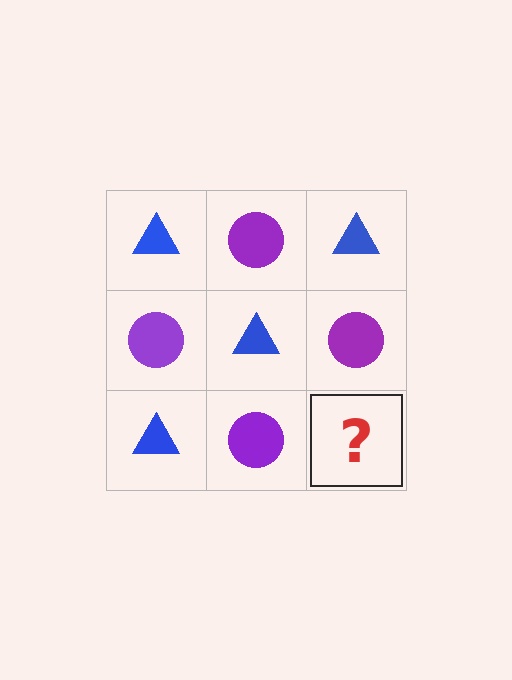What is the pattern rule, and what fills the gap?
The rule is that it alternates blue triangle and purple circle in a checkerboard pattern. The gap should be filled with a blue triangle.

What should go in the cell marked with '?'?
The missing cell should contain a blue triangle.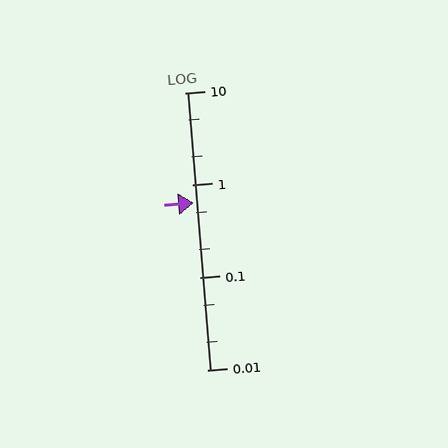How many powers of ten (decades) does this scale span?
The scale spans 3 decades, from 0.01 to 10.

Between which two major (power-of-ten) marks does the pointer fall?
The pointer is between 0.1 and 1.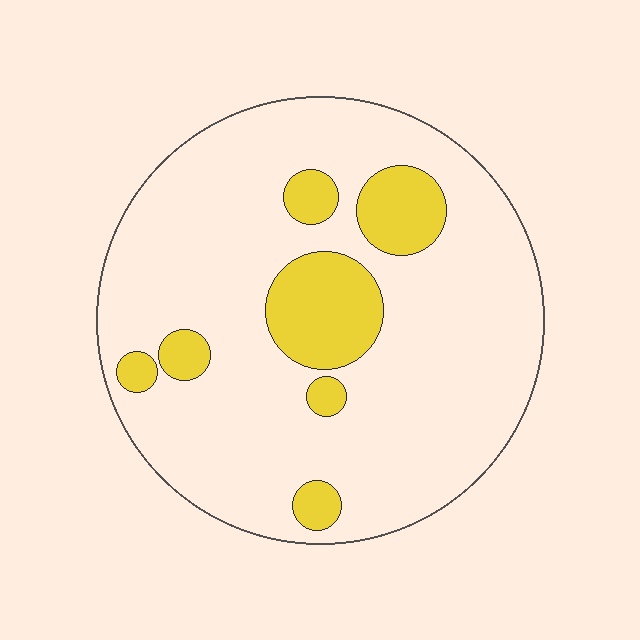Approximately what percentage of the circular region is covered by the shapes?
Approximately 15%.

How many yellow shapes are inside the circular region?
7.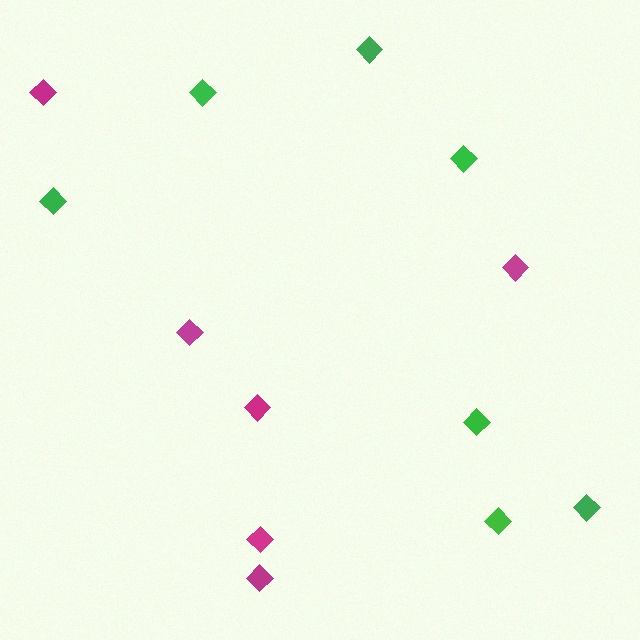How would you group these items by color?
There are 2 groups: one group of magenta diamonds (6) and one group of green diamonds (7).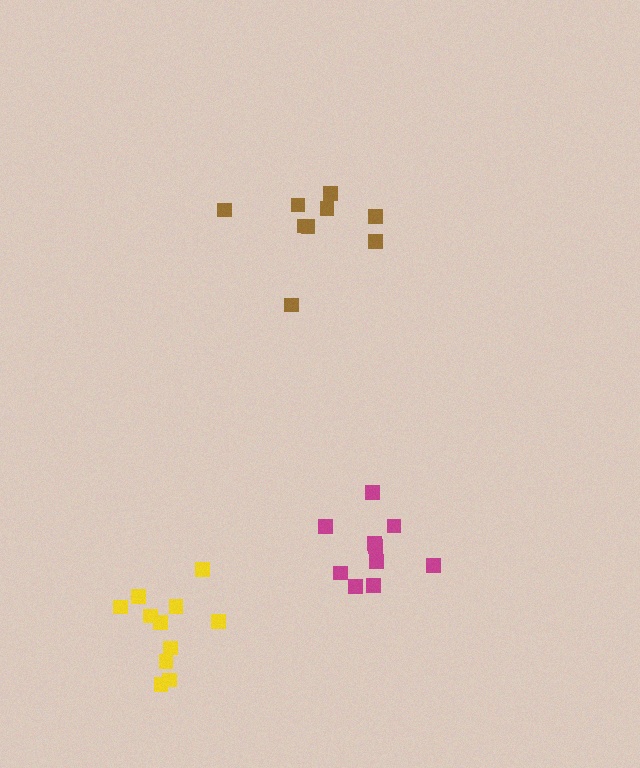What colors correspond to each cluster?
The clusters are colored: yellow, brown, magenta.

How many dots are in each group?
Group 1: 11 dots, Group 2: 9 dots, Group 3: 10 dots (30 total).